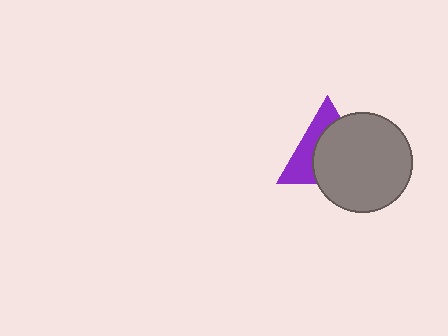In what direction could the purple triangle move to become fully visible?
The purple triangle could move toward the upper-left. That would shift it out from behind the gray circle entirely.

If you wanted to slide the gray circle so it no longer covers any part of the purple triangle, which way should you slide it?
Slide it toward the lower-right — that is the most direct way to separate the two shapes.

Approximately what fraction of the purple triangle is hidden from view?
Roughly 61% of the purple triangle is hidden behind the gray circle.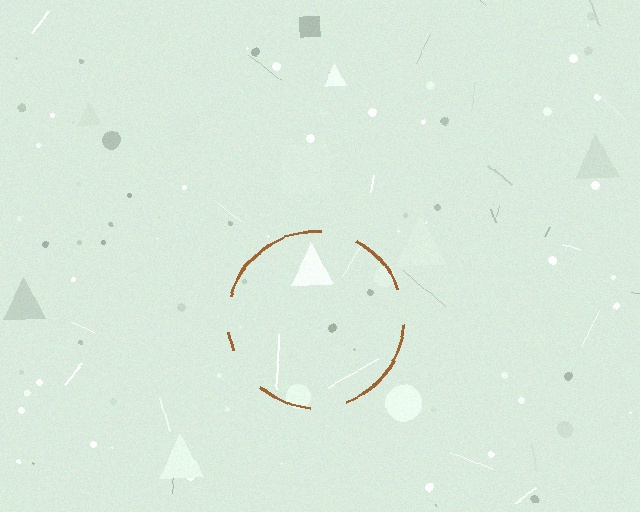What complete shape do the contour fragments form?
The contour fragments form a circle.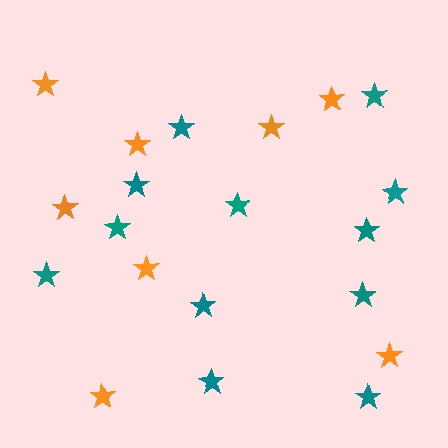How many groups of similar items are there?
There are 2 groups: one group of teal stars (12) and one group of orange stars (8).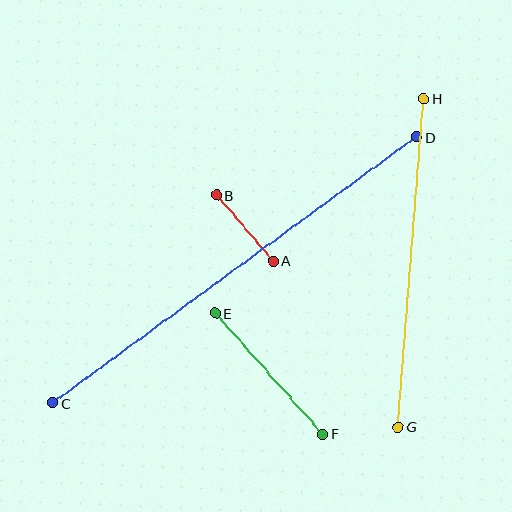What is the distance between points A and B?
The distance is approximately 87 pixels.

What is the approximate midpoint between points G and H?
The midpoint is at approximately (411, 263) pixels.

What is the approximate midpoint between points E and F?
The midpoint is at approximately (269, 374) pixels.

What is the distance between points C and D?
The distance is approximately 451 pixels.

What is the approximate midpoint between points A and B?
The midpoint is at approximately (245, 228) pixels.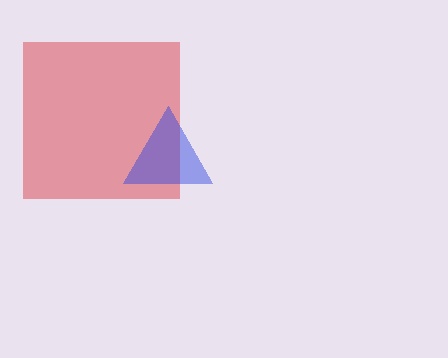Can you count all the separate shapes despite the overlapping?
Yes, there are 2 separate shapes.